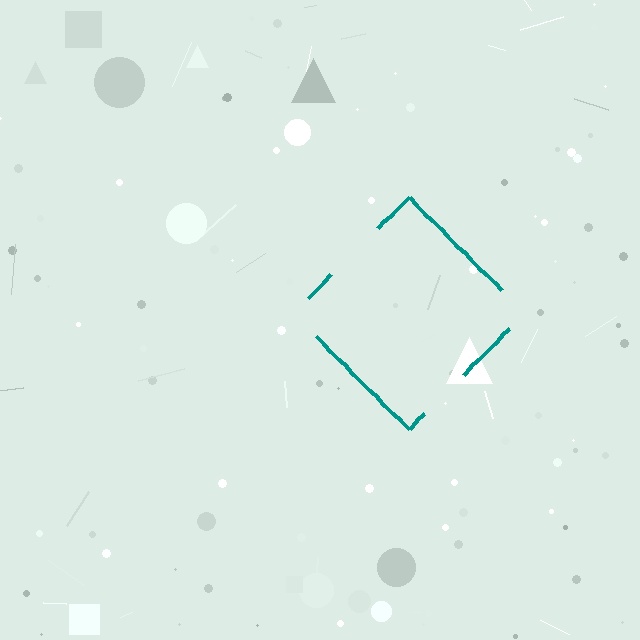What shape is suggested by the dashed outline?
The dashed outline suggests a diamond.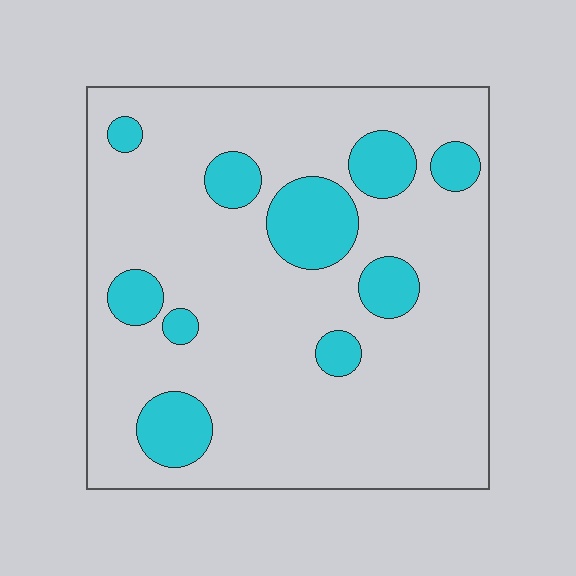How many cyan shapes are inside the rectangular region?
10.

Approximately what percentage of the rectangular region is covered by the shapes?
Approximately 20%.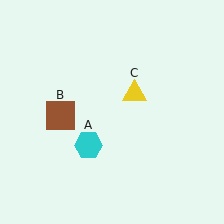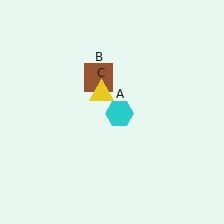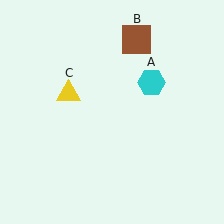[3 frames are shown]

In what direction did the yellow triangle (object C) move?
The yellow triangle (object C) moved left.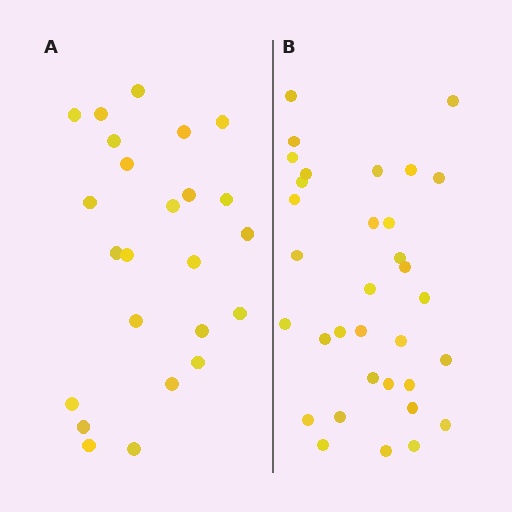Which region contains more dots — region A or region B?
Region B (the right region) has more dots.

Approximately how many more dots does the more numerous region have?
Region B has roughly 8 or so more dots than region A.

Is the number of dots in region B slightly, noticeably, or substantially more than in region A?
Region B has noticeably more, but not dramatically so. The ratio is roughly 1.4 to 1.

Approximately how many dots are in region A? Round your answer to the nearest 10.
About 20 dots. (The exact count is 24, which rounds to 20.)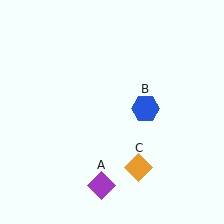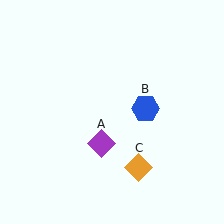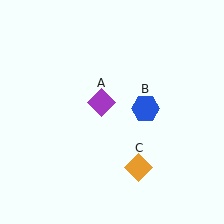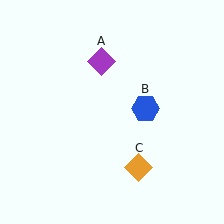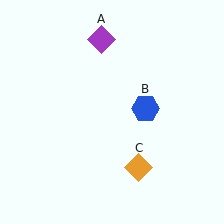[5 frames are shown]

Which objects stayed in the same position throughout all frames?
Blue hexagon (object B) and orange diamond (object C) remained stationary.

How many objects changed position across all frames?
1 object changed position: purple diamond (object A).